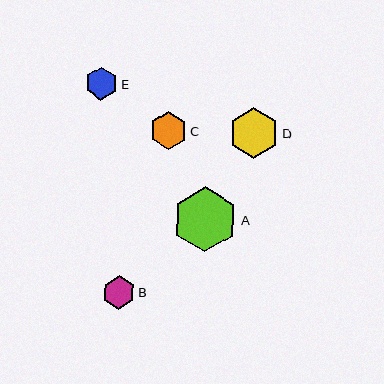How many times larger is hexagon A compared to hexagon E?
Hexagon A is approximately 1.9 times the size of hexagon E.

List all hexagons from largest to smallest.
From largest to smallest: A, D, C, E, B.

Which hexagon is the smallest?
Hexagon B is the smallest with a size of approximately 33 pixels.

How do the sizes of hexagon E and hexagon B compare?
Hexagon E and hexagon B are approximately the same size.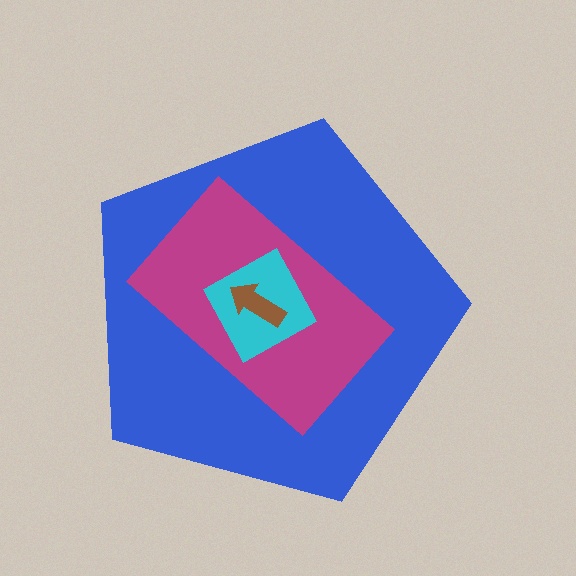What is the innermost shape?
The brown arrow.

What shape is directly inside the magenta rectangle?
The cyan diamond.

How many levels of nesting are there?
4.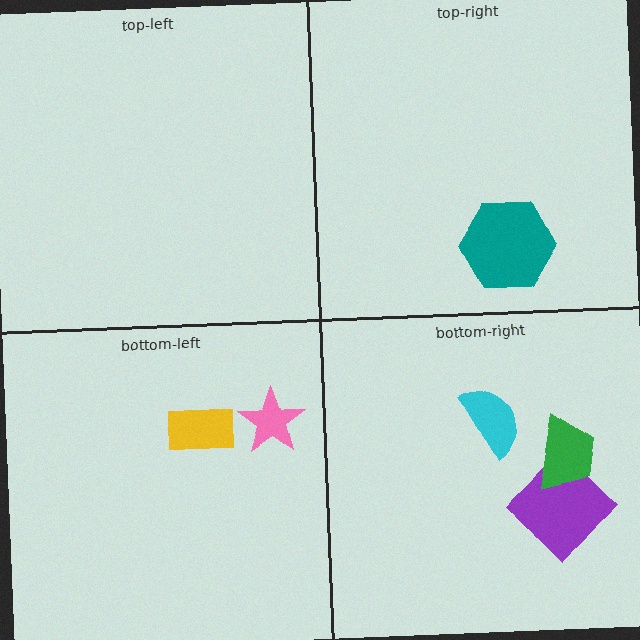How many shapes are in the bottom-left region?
2.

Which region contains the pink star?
The bottom-left region.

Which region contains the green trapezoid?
The bottom-right region.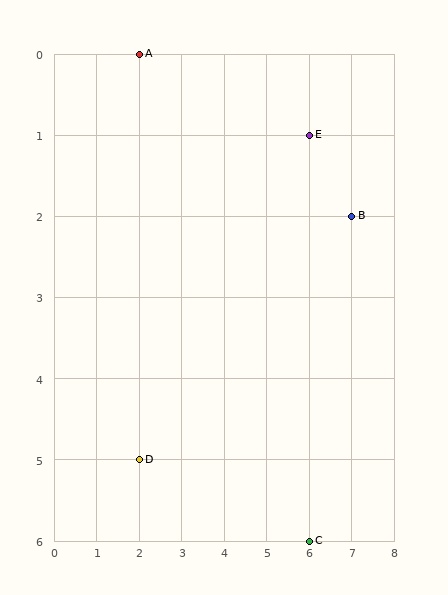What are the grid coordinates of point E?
Point E is at grid coordinates (6, 1).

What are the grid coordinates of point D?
Point D is at grid coordinates (2, 5).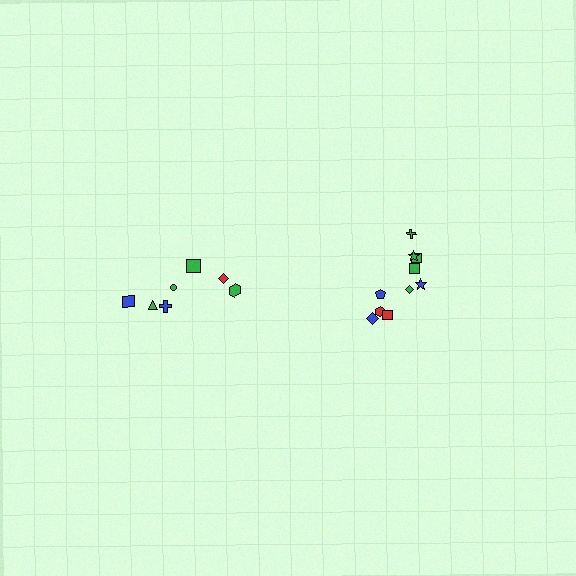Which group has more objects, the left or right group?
The right group.